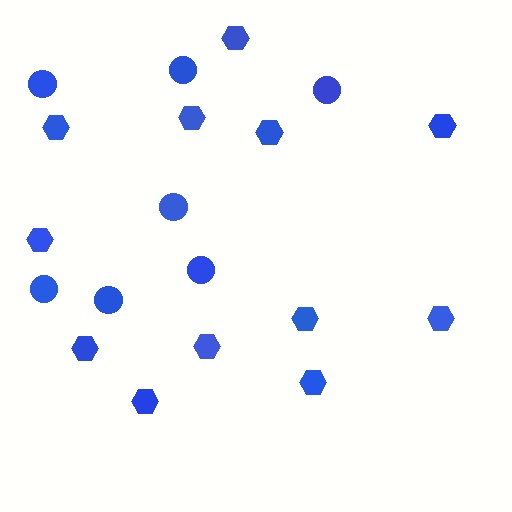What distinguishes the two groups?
There are 2 groups: one group of hexagons (12) and one group of circles (7).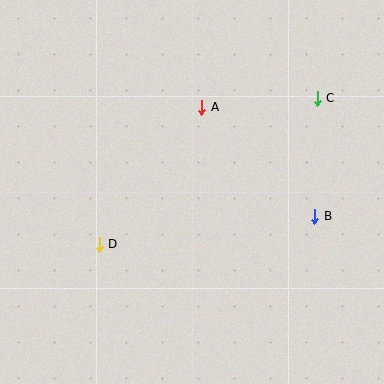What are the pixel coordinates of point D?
Point D is at (99, 244).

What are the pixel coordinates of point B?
Point B is at (315, 216).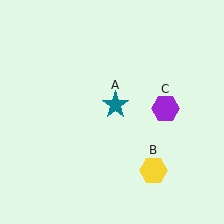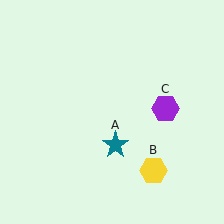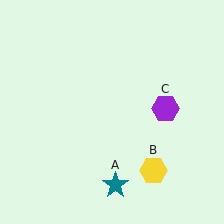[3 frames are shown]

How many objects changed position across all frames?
1 object changed position: teal star (object A).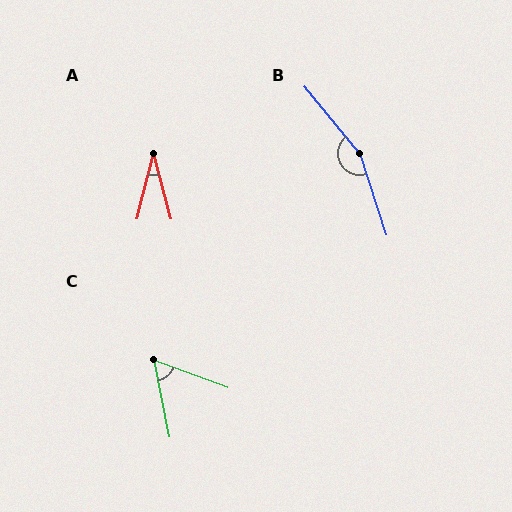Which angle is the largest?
B, at approximately 158 degrees.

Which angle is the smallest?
A, at approximately 29 degrees.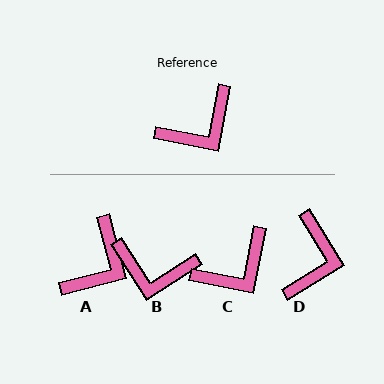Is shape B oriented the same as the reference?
No, it is off by about 46 degrees.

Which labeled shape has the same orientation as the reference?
C.